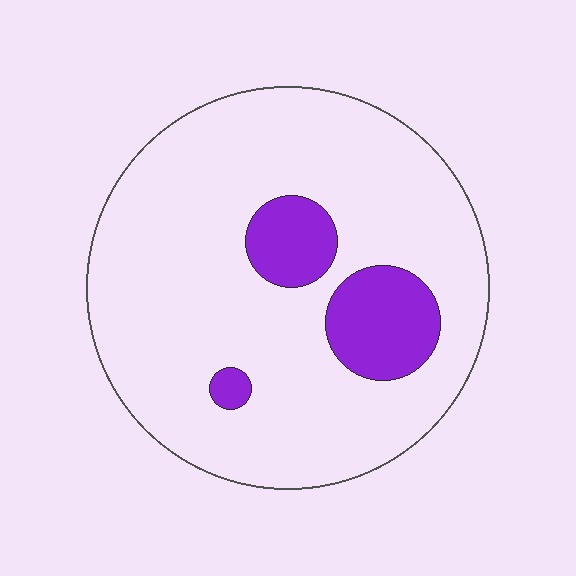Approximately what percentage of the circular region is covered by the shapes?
Approximately 15%.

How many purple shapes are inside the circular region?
3.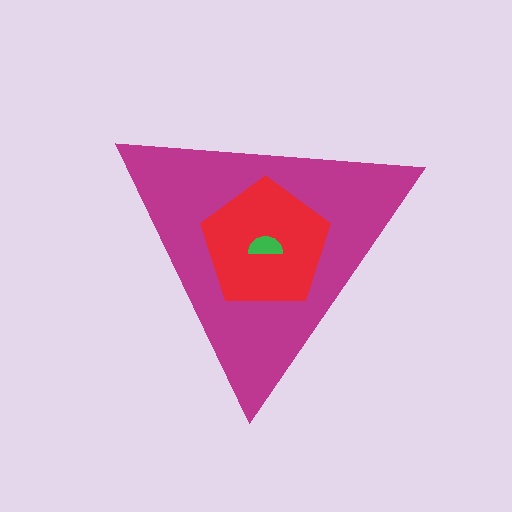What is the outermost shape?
The magenta triangle.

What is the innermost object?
The green semicircle.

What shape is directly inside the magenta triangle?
The red pentagon.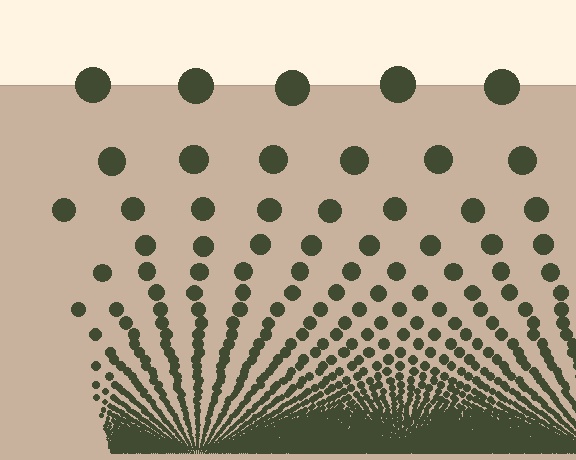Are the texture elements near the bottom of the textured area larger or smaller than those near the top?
Smaller. The gradient is inverted — elements near the bottom are smaller and denser.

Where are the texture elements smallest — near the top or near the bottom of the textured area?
Near the bottom.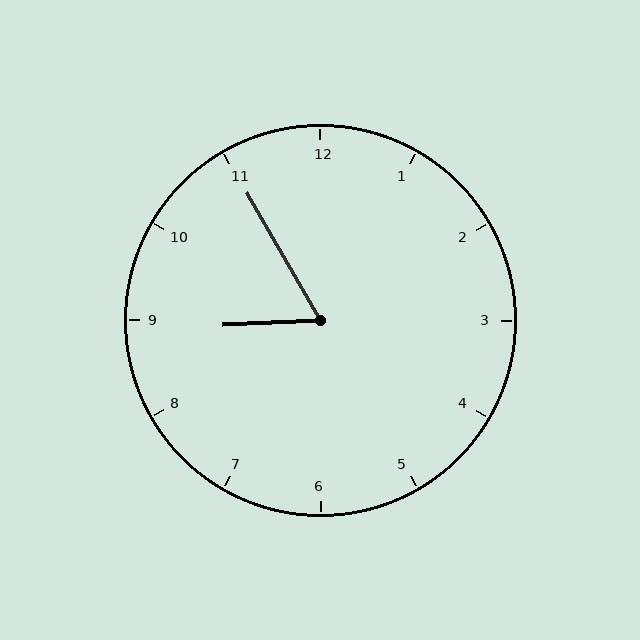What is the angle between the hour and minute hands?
Approximately 62 degrees.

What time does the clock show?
8:55.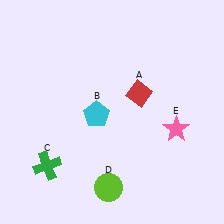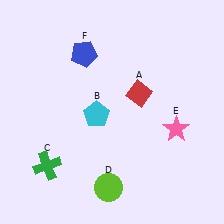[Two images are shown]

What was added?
A blue pentagon (F) was added in Image 2.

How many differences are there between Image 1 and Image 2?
There is 1 difference between the two images.